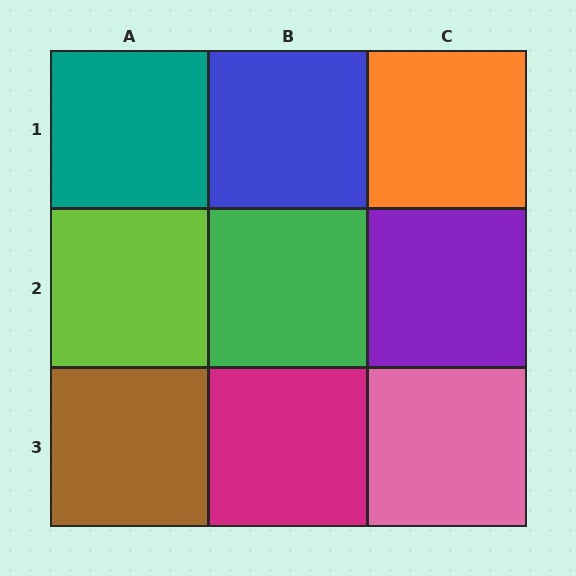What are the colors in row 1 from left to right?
Teal, blue, orange.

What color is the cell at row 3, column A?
Brown.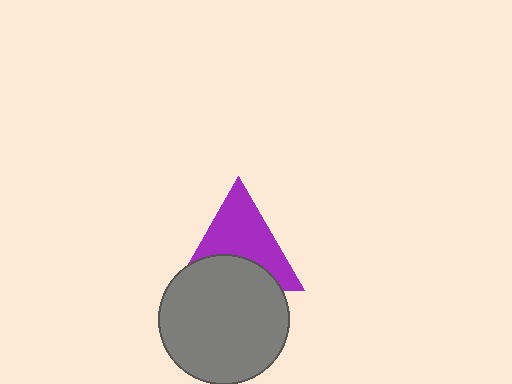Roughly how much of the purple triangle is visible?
About half of it is visible (roughly 60%).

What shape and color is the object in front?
The object in front is a gray circle.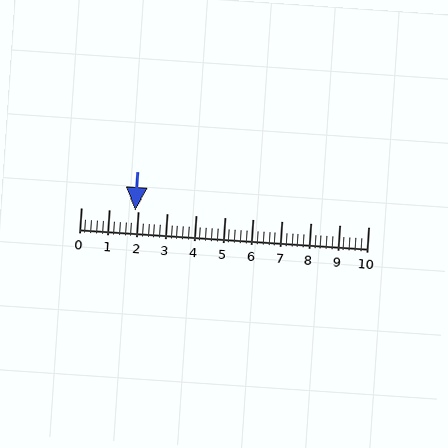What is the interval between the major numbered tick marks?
The major tick marks are spaced 1 units apart.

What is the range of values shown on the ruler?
The ruler shows values from 0 to 10.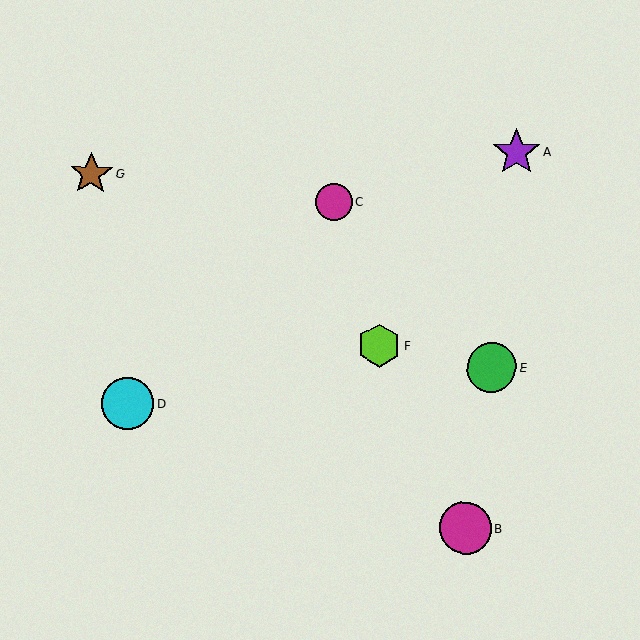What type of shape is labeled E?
Shape E is a green circle.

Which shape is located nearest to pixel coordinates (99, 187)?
The brown star (labeled G) at (91, 174) is nearest to that location.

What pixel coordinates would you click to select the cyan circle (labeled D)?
Click at (128, 404) to select the cyan circle D.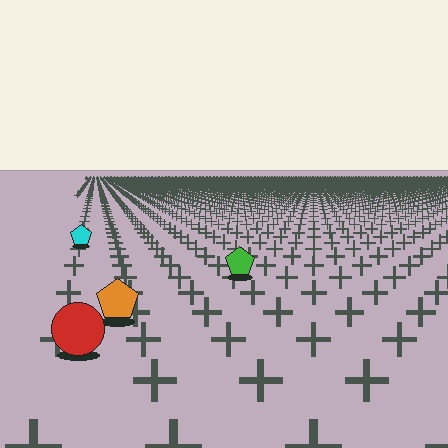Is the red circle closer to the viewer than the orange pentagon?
Yes. The red circle is closer — you can tell from the texture gradient: the ground texture is coarser near it.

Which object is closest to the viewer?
The red circle is closest. The texture marks near it are larger and more spread out.